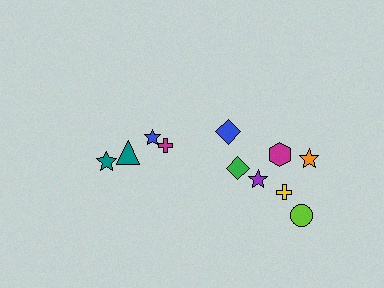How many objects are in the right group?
There are 7 objects.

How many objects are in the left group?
There are 4 objects.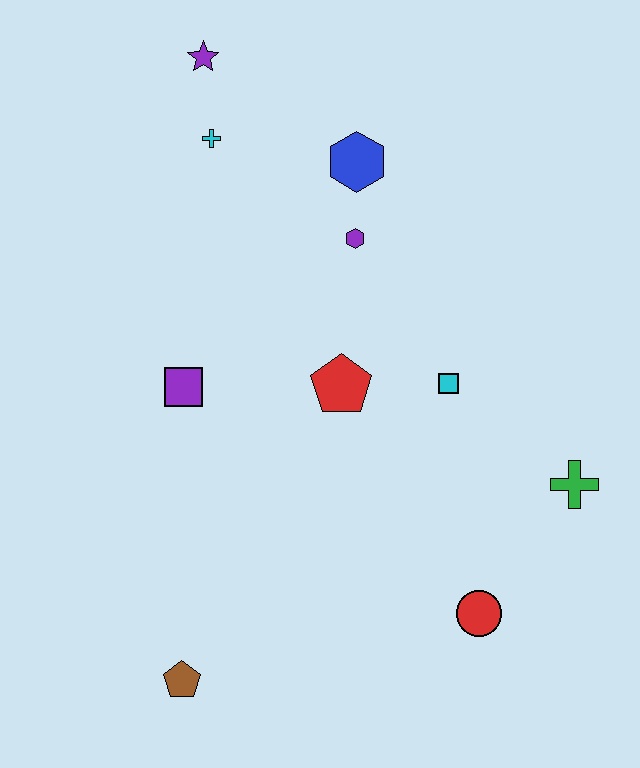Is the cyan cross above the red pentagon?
Yes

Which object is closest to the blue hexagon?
The purple hexagon is closest to the blue hexagon.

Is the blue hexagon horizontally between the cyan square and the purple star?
Yes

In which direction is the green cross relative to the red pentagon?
The green cross is to the right of the red pentagon.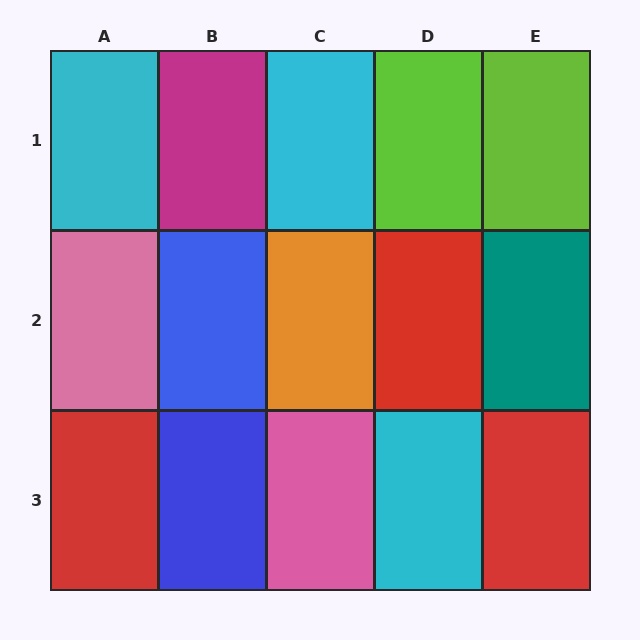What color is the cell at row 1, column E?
Lime.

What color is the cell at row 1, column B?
Magenta.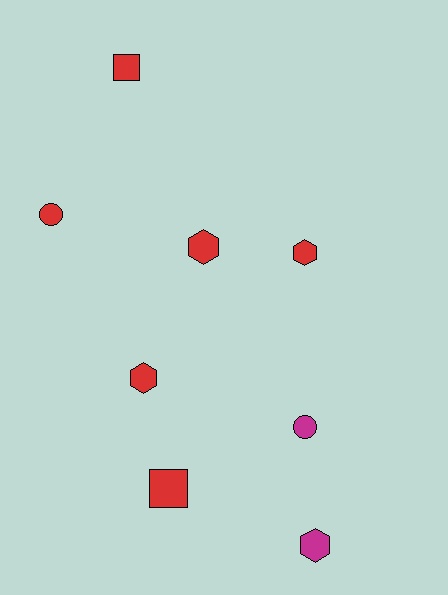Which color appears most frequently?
Red, with 6 objects.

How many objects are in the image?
There are 8 objects.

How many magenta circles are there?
There is 1 magenta circle.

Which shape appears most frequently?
Hexagon, with 4 objects.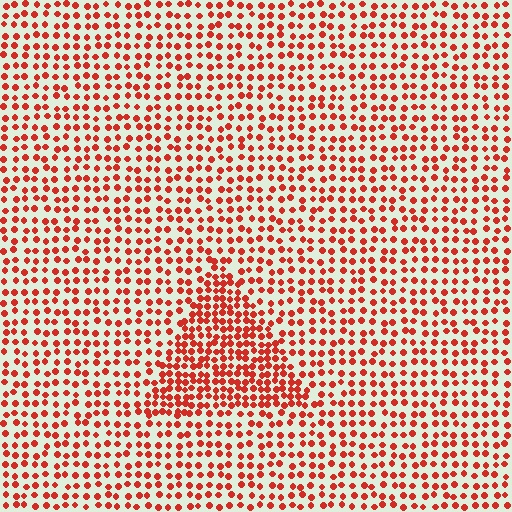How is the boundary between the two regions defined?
The boundary is defined by a change in element density (approximately 1.8x ratio). All elements are the same color, size, and shape.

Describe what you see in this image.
The image contains small red elements arranged at two different densities. A triangle-shaped region is visible where the elements are more densely packed than the surrounding area.